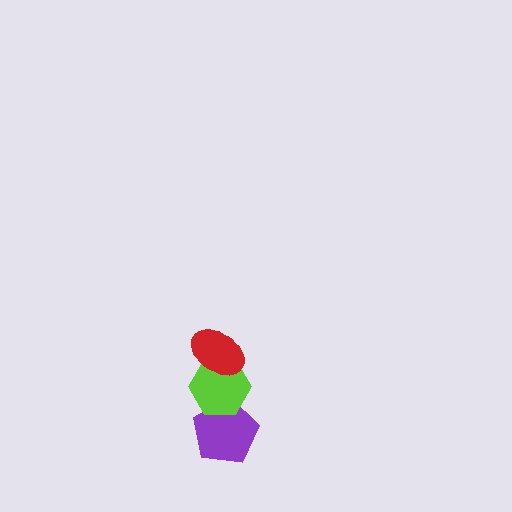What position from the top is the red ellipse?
The red ellipse is 1st from the top.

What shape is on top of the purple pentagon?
The lime hexagon is on top of the purple pentagon.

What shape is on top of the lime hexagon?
The red ellipse is on top of the lime hexagon.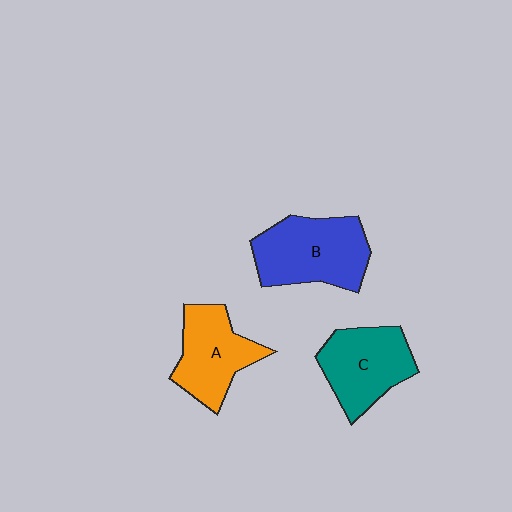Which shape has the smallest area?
Shape A (orange).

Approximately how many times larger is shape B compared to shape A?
Approximately 1.2 times.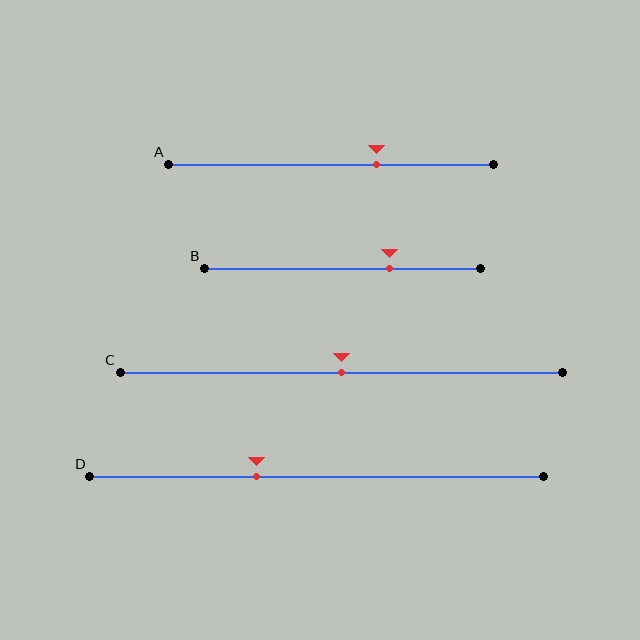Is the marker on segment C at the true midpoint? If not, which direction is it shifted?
Yes, the marker on segment C is at the true midpoint.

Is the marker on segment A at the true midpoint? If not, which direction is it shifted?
No, the marker on segment A is shifted to the right by about 14% of the segment length.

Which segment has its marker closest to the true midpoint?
Segment C has its marker closest to the true midpoint.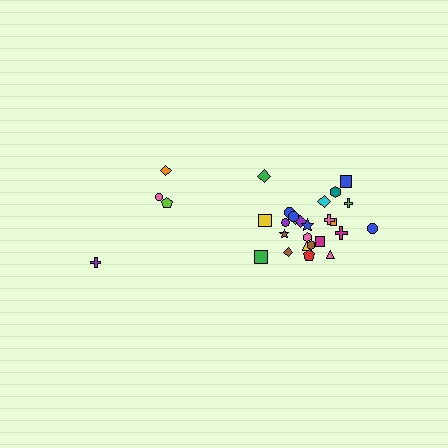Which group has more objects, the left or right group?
The right group.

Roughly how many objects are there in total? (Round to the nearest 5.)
Roughly 30 objects in total.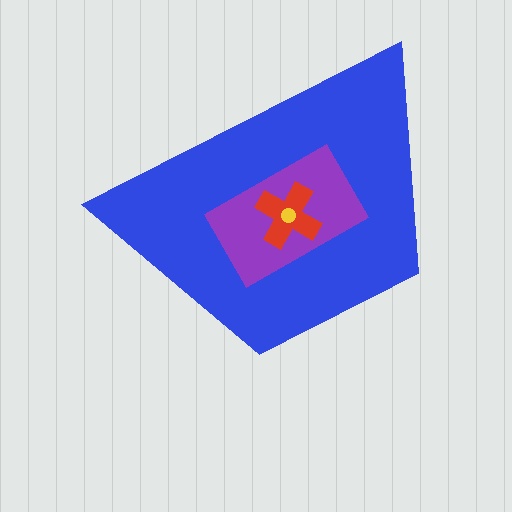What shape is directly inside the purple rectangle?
The red cross.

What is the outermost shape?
The blue trapezoid.